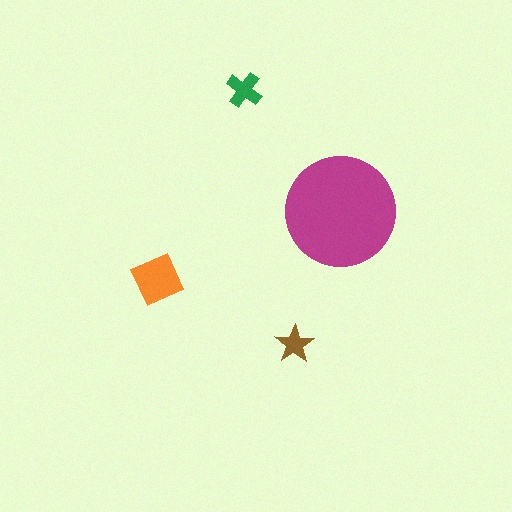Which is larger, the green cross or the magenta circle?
The magenta circle.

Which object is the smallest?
The brown star.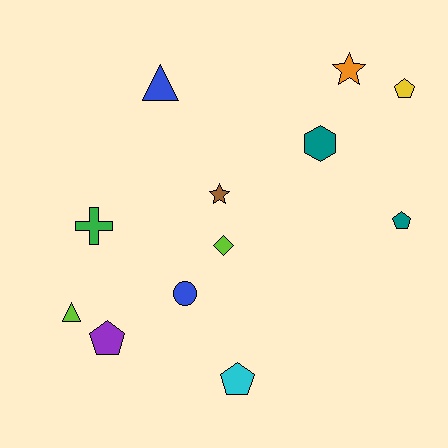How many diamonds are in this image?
There is 1 diamond.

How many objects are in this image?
There are 12 objects.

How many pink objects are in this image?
There are no pink objects.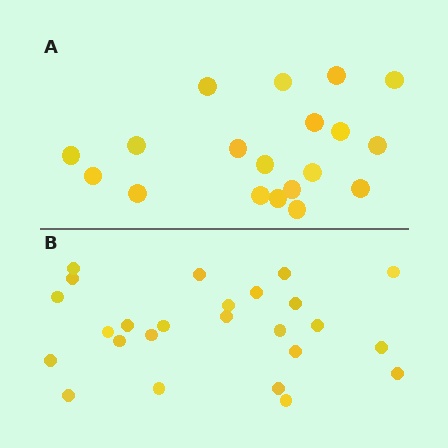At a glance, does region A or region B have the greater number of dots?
Region B (the bottom region) has more dots.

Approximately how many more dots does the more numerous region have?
Region B has about 6 more dots than region A.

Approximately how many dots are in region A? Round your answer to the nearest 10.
About 20 dots. (The exact count is 19, which rounds to 20.)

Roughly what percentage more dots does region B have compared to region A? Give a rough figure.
About 30% more.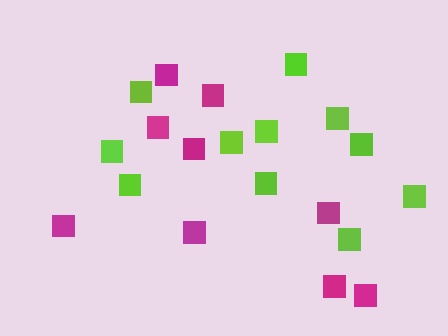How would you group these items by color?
There are 2 groups: one group of magenta squares (9) and one group of lime squares (11).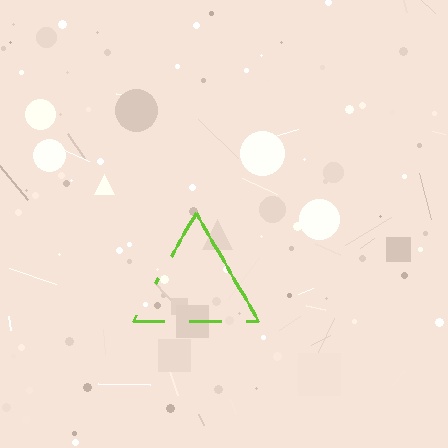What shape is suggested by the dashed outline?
The dashed outline suggests a triangle.